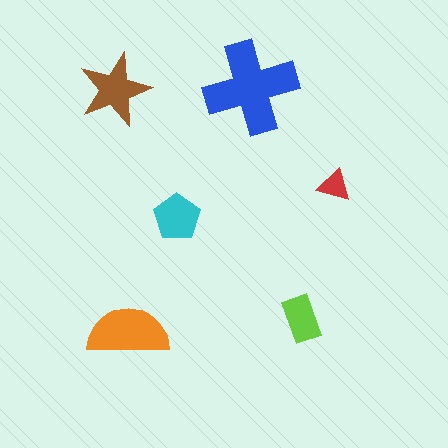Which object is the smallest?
The red triangle.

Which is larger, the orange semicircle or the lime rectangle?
The orange semicircle.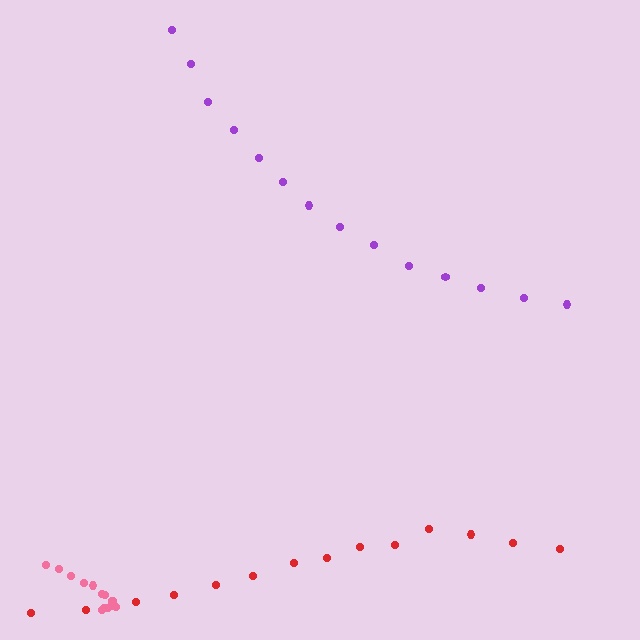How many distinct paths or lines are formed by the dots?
There are 3 distinct paths.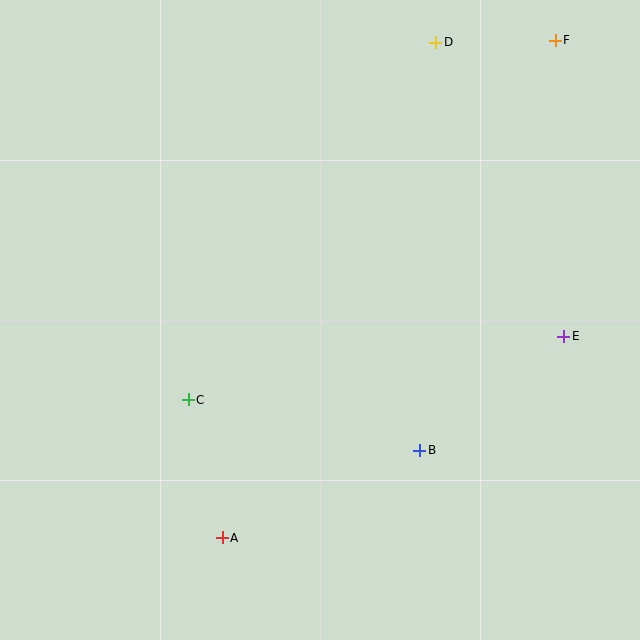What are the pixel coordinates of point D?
Point D is at (436, 42).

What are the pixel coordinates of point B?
Point B is at (420, 450).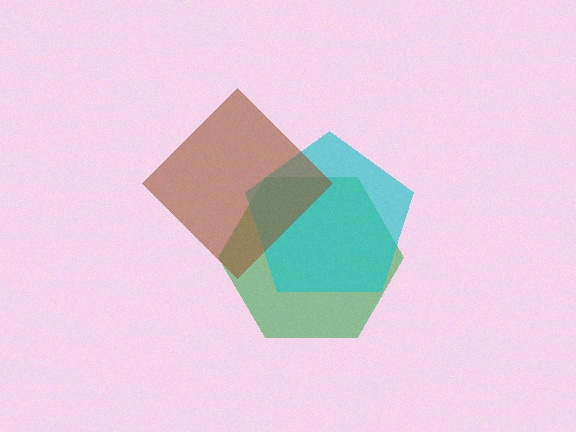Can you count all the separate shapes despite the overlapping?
Yes, there are 3 separate shapes.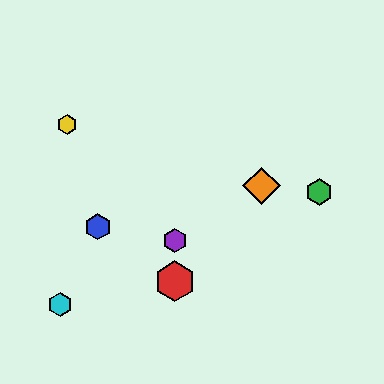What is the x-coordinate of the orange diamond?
The orange diamond is at x≈261.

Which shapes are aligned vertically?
The red hexagon, the purple hexagon are aligned vertically.